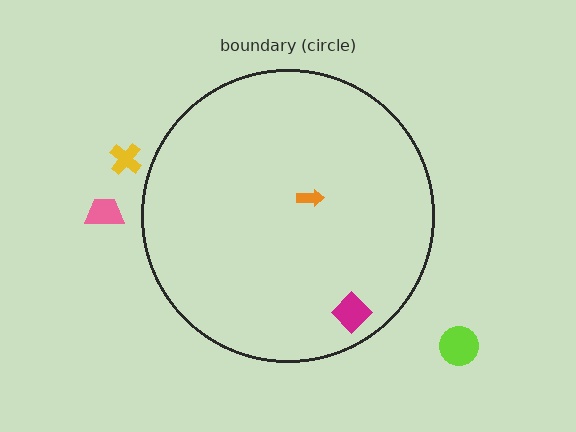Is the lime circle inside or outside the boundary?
Outside.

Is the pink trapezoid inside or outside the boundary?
Outside.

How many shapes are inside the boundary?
2 inside, 3 outside.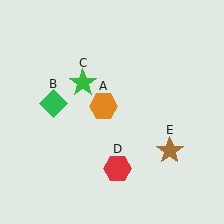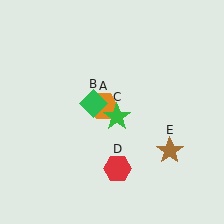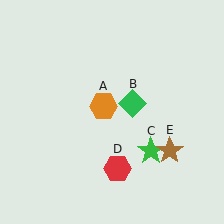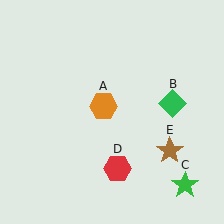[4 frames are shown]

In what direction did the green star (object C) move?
The green star (object C) moved down and to the right.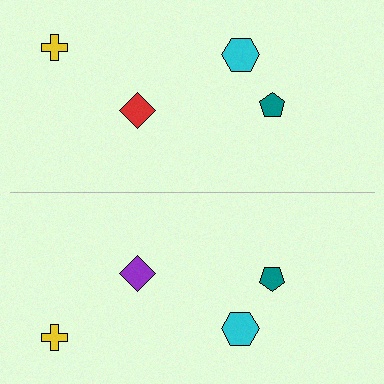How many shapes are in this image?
There are 8 shapes in this image.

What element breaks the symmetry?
The purple diamond on the bottom side breaks the symmetry — its mirror counterpart is red.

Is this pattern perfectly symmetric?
No, the pattern is not perfectly symmetric. The purple diamond on the bottom side breaks the symmetry — its mirror counterpart is red.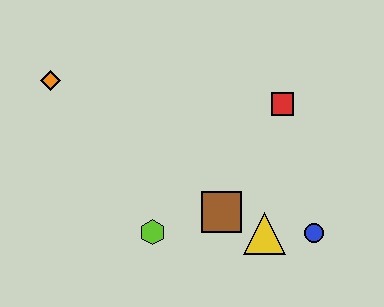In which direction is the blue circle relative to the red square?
The blue circle is below the red square.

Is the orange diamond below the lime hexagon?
No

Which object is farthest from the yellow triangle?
The orange diamond is farthest from the yellow triangle.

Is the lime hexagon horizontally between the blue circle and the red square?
No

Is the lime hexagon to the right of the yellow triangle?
No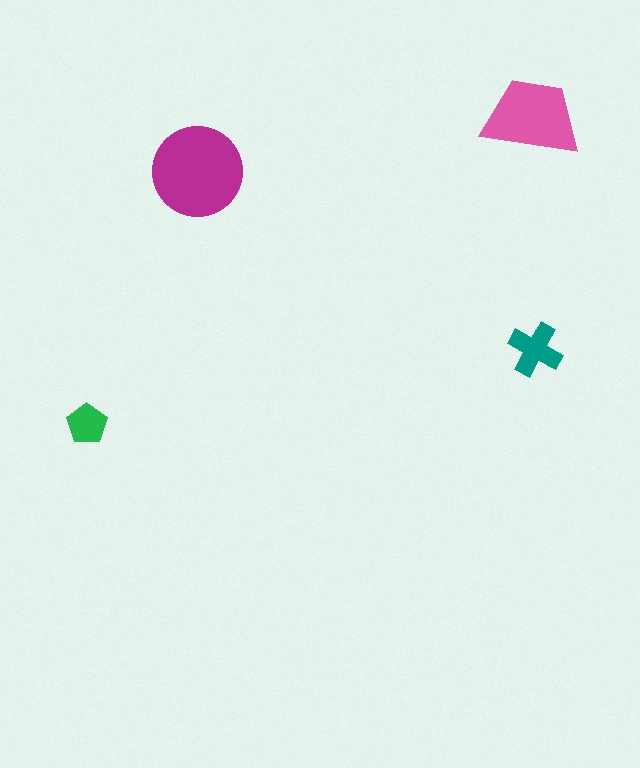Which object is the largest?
The magenta circle.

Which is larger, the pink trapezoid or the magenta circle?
The magenta circle.